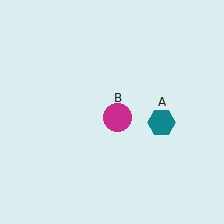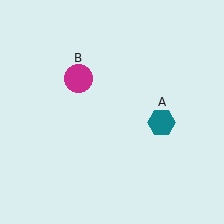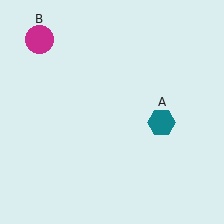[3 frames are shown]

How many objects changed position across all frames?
1 object changed position: magenta circle (object B).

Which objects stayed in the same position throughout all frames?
Teal hexagon (object A) remained stationary.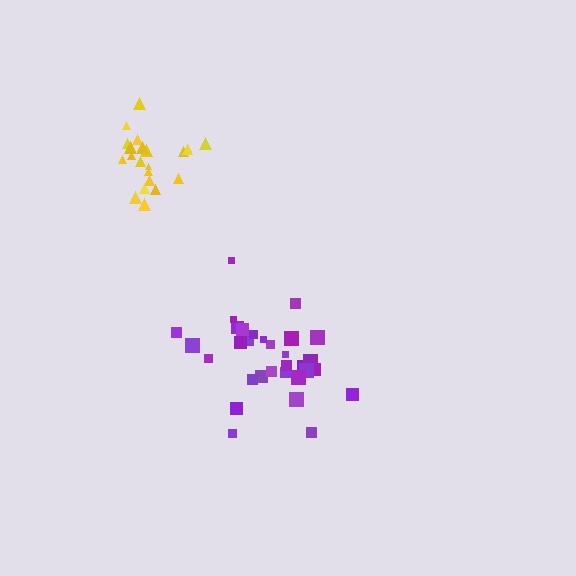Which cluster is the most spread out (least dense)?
Purple.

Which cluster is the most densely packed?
Yellow.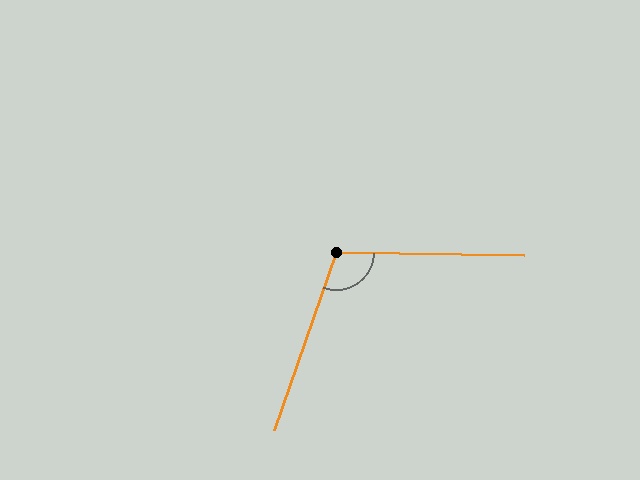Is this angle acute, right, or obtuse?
It is obtuse.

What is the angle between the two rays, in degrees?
Approximately 108 degrees.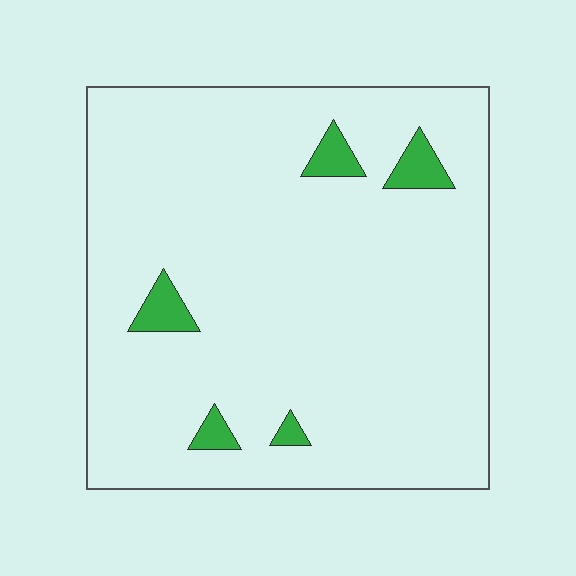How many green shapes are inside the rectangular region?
5.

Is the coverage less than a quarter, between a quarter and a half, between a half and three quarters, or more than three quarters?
Less than a quarter.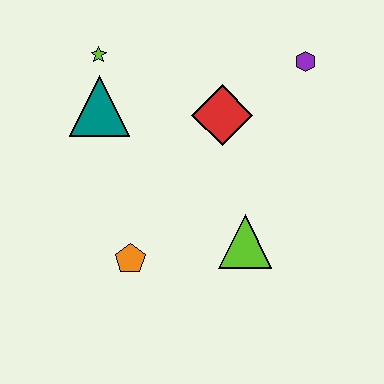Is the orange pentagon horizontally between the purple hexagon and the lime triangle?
No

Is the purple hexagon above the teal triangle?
Yes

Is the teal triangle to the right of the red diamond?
No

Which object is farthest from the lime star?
The lime triangle is farthest from the lime star.